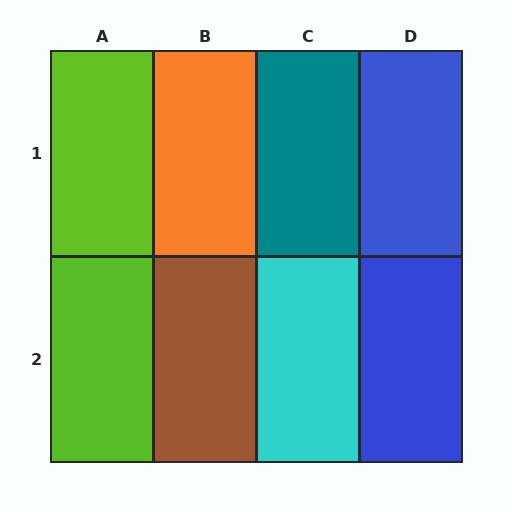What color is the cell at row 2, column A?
Lime.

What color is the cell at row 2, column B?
Brown.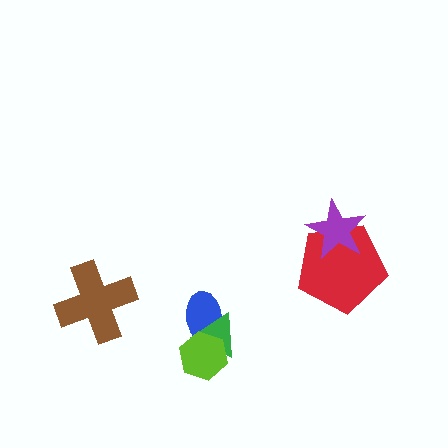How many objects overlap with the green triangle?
2 objects overlap with the green triangle.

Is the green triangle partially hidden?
Yes, it is partially covered by another shape.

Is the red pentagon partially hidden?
Yes, it is partially covered by another shape.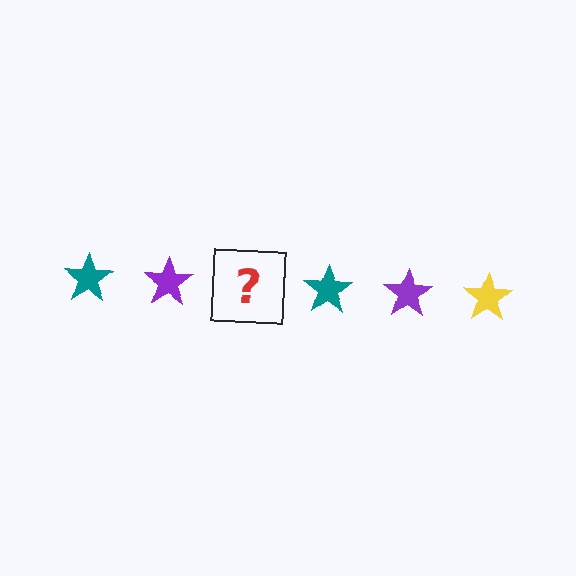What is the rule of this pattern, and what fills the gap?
The rule is that the pattern cycles through teal, purple, yellow stars. The gap should be filled with a yellow star.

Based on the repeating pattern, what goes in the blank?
The blank should be a yellow star.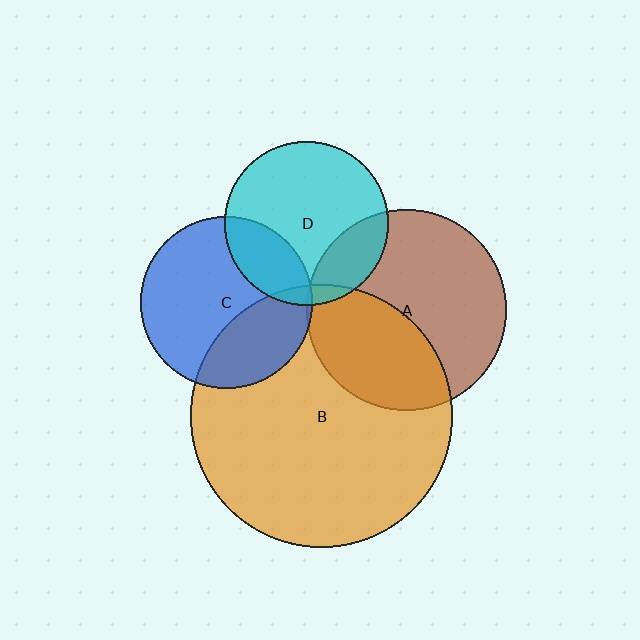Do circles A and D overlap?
Yes.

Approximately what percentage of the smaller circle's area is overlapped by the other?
Approximately 20%.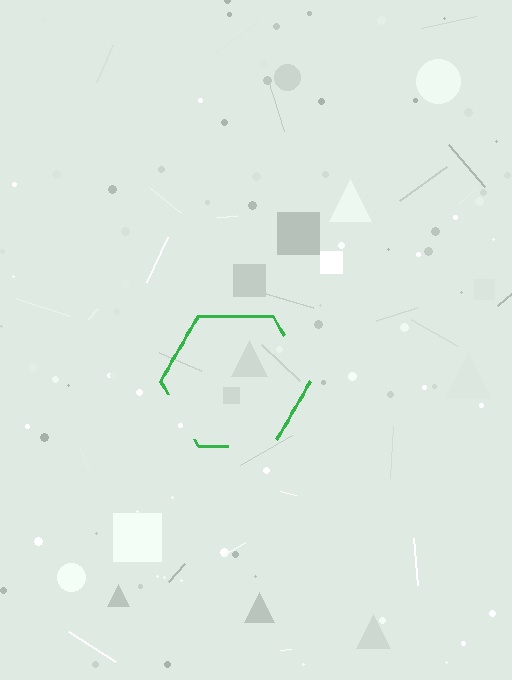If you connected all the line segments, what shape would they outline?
They would outline a hexagon.